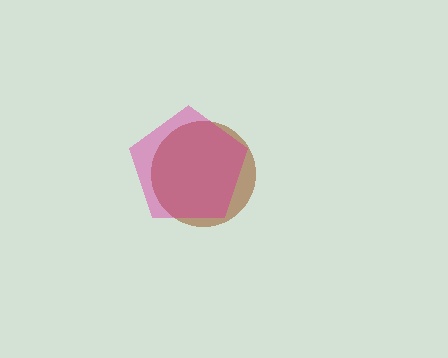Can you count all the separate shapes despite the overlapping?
Yes, there are 2 separate shapes.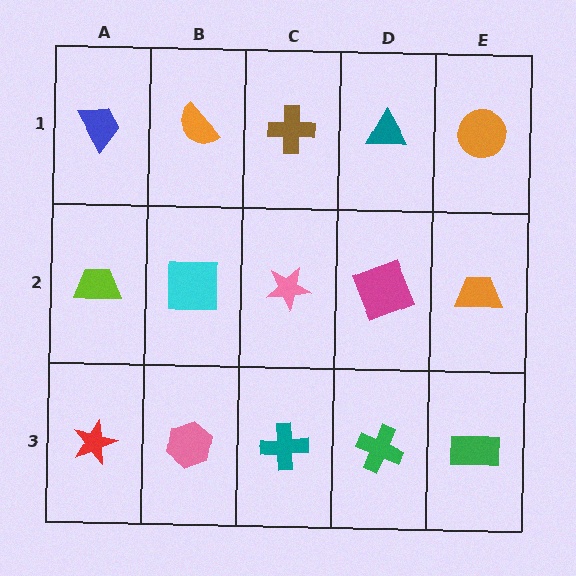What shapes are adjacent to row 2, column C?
A brown cross (row 1, column C), a teal cross (row 3, column C), a cyan square (row 2, column B), a magenta square (row 2, column D).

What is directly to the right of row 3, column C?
A green cross.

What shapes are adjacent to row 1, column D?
A magenta square (row 2, column D), a brown cross (row 1, column C), an orange circle (row 1, column E).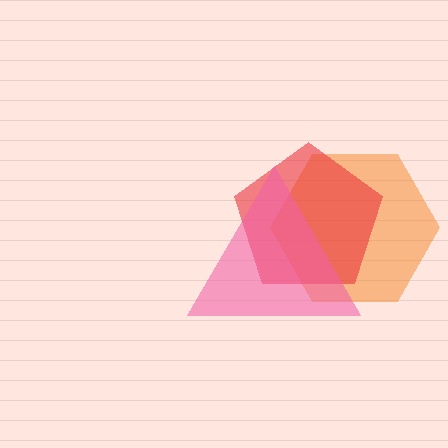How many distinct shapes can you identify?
There are 3 distinct shapes: an orange hexagon, a red pentagon, a pink triangle.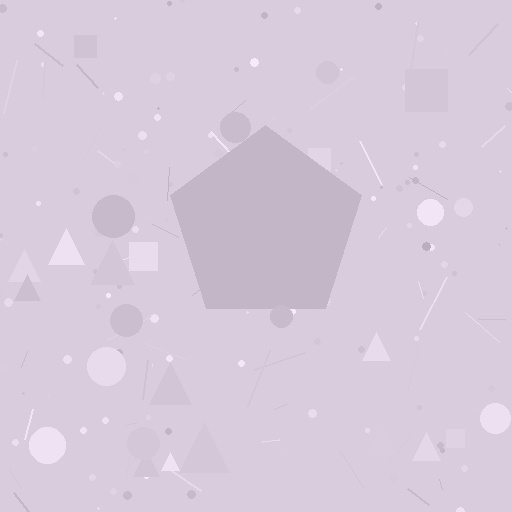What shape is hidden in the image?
A pentagon is hidden in the image.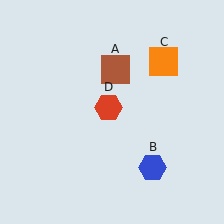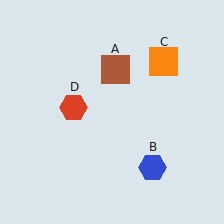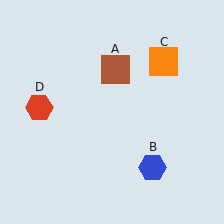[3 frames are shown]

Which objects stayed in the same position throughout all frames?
Brown square (object A) and blue hexagon (object B) and orange square (object C) remained stationary.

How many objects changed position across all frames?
1 object changed position: red hexagon (object D).